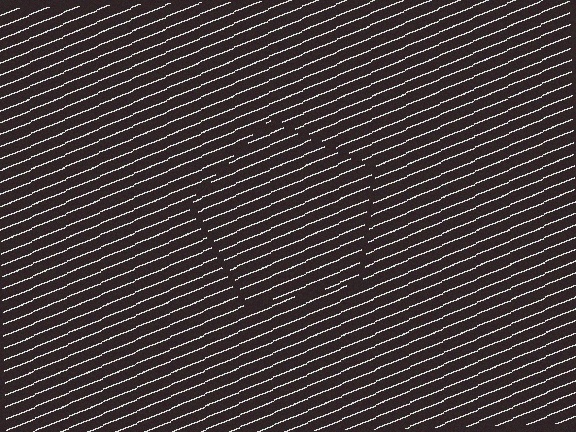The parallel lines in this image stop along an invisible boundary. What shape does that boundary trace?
An illusory pentagon. The interior of the shape contains the same grating, shifted by half a period — the contour is defined by the phase discontinuity where line-ends from the inner and outer gratings abut.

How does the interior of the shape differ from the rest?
The interior of the shape contains the same grating, shifted by half a period — the contour is defined by the phase discontinuity where line-ends from the inner and outer gratings abut.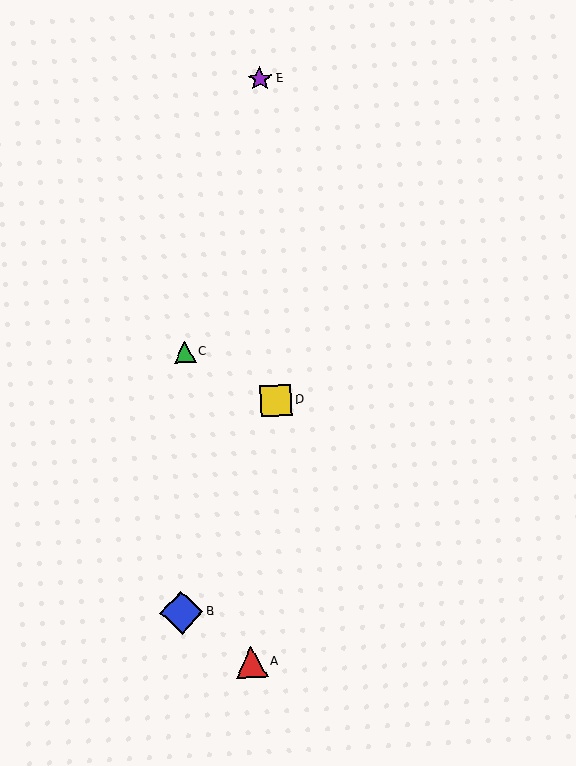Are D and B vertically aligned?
No, D is at x≈276 and B is at x≈181.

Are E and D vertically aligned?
Yes, both are at x≈260.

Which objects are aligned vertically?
Objects D, E are aligned vertically.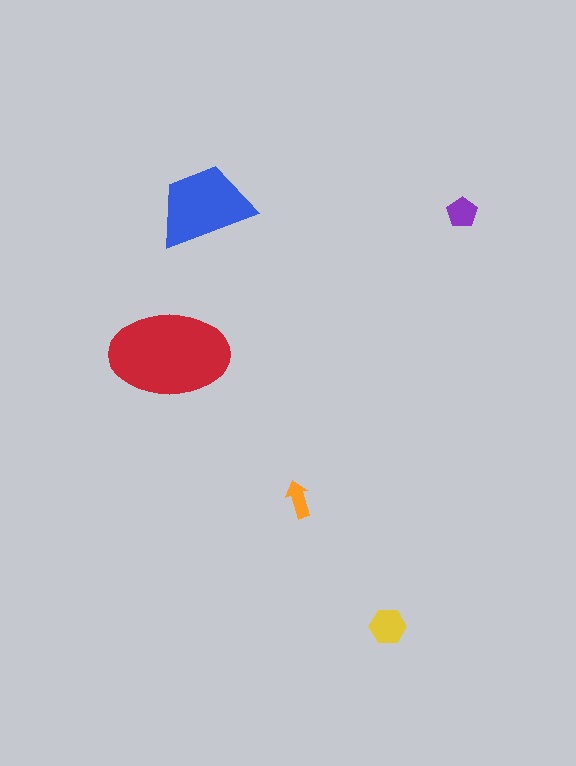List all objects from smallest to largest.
The orange arrow, the purple pentagon, the yellow hexagon, the blue trapezoid, the red ellipse.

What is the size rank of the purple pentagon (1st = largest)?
4th.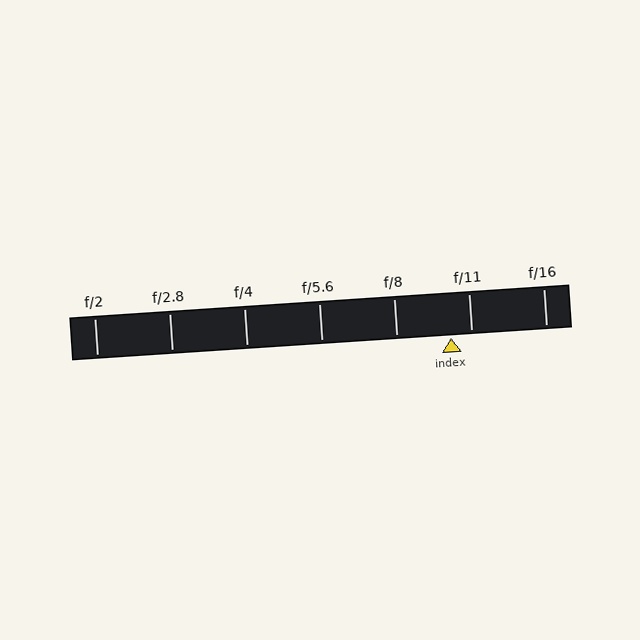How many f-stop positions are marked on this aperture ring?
There are 7 f-stop positions marked.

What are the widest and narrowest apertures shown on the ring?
The widest aperture shown is f/2 and the narrowest is f/16.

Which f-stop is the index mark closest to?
The index mark is closest to f/11.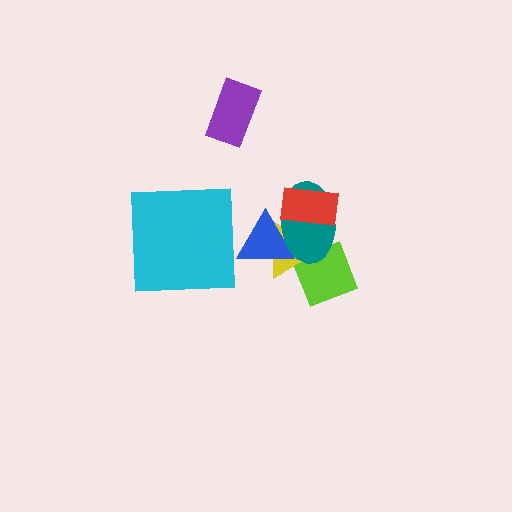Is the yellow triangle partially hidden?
Yes, it is partially covered by another shape.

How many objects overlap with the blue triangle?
2 objects overlap with the blue triangle.